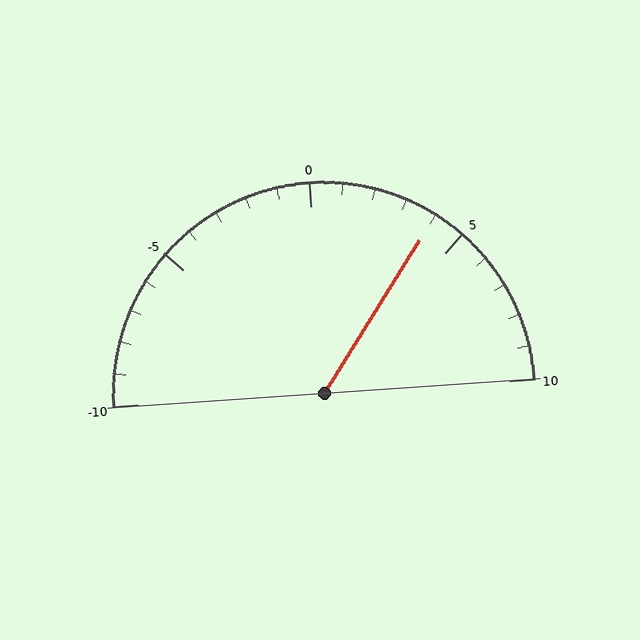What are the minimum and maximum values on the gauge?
The gauge ranges from -10 to 10.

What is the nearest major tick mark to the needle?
The nearest major tick mark is 5.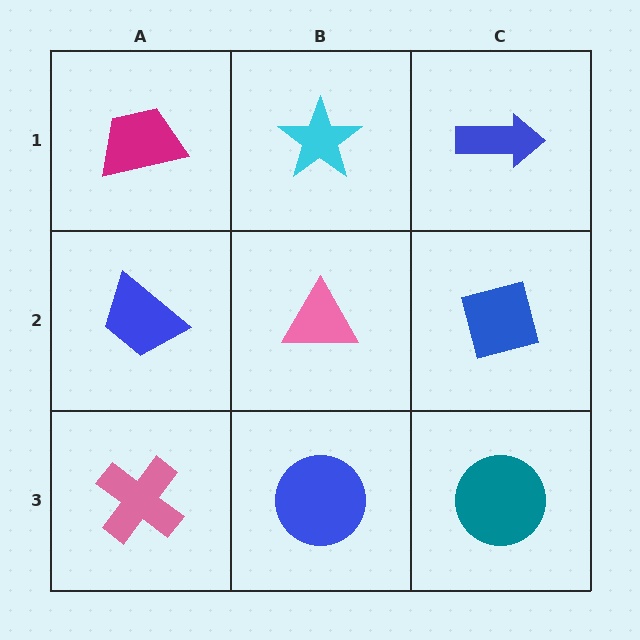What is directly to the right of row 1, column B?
A blue arrow.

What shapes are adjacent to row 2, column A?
A magenta trapezoid (row 1, column A), a pink cross (row 3, column A), a pink triangle (row 2, column B).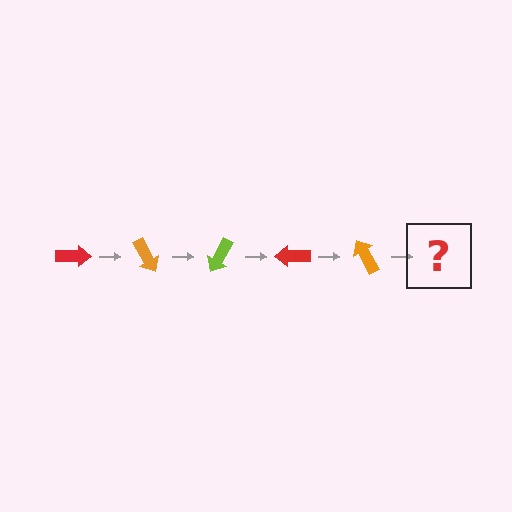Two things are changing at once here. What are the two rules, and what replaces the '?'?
The two rules are that it rotates 60 degrees each step and the color cycles through red, orange, and lime. The '?' should be a lime arrow, rotated 300 degrees from the start.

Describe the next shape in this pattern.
It should be a lime arrow, rotated 300 degrees from the start.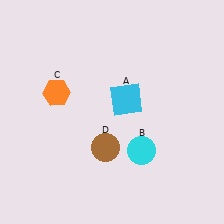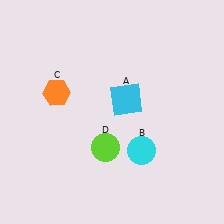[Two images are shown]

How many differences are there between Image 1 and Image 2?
There is 1 difference between the two images.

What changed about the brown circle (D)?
In Image 1, D is brown. In Image 2, it changed to lime.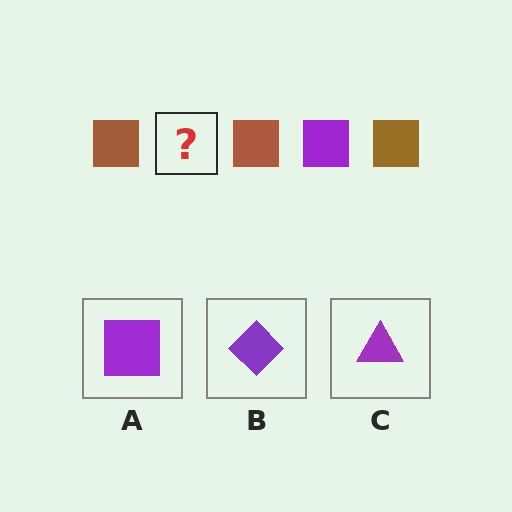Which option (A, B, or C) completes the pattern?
A.